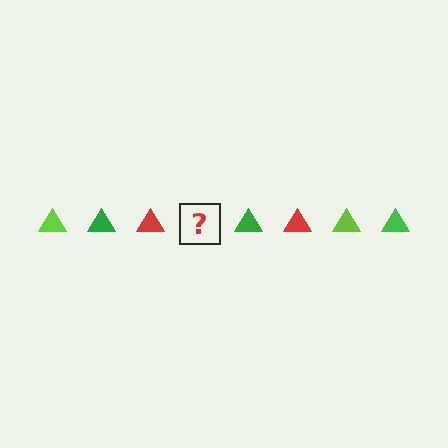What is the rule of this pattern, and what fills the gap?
The rule is that the pattern cycles through lime, green, red triangles. The gap should be filled with a lime triangle.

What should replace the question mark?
The question mark should be replaced with a lime triangle.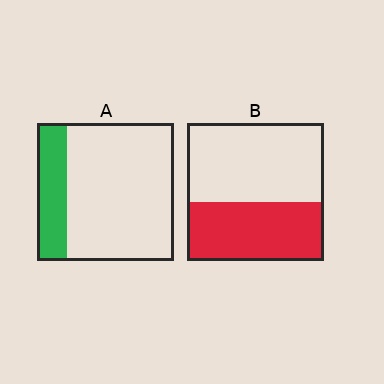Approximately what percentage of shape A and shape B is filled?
A is approximately 20% and B is approximately 45%.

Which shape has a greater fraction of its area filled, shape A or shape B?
Shape B.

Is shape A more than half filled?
No.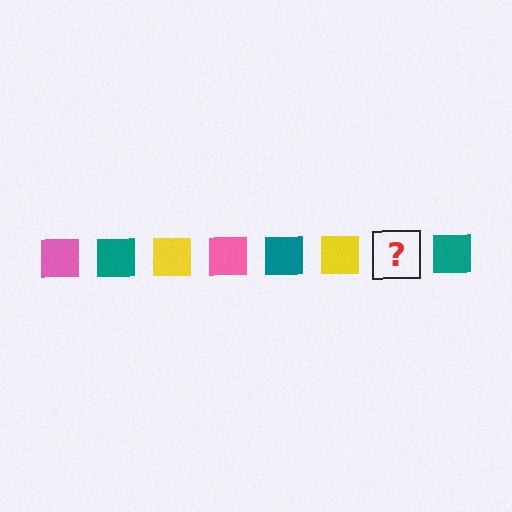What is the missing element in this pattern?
The missing element is a pink square.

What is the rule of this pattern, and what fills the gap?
The rule is that the pattern cycles through pink, teal, yellow squares. The gap should be filled with a pink square.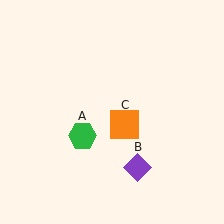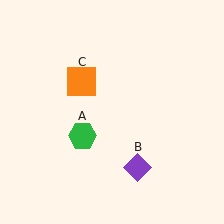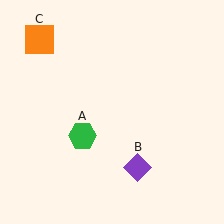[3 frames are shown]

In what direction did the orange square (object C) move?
The orange square (object C) moved up and to the left.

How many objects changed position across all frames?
1 object changed position: orange square (object C).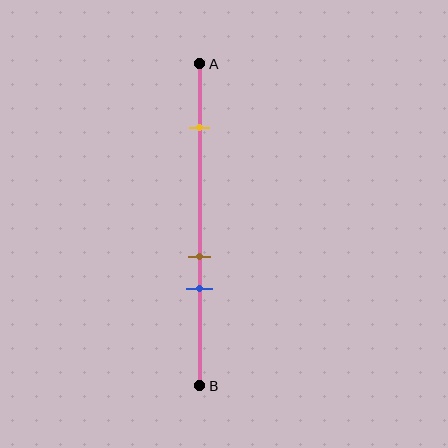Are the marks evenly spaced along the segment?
No, the marks are not evenly spaced.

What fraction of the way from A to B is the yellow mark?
The yellow mark is approximately 20% (0.2) of the way from A to B.